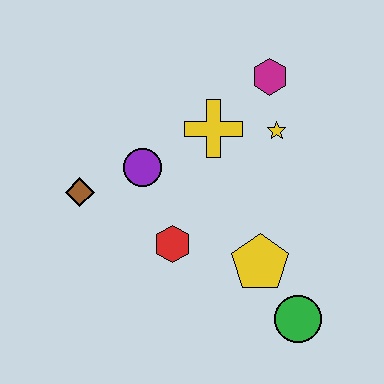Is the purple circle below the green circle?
No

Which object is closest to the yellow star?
The magenta hexagon is closest to the yellow star.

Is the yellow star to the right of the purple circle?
Yes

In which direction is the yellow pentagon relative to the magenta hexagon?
The yellow pentagon is below the magenta hexagon.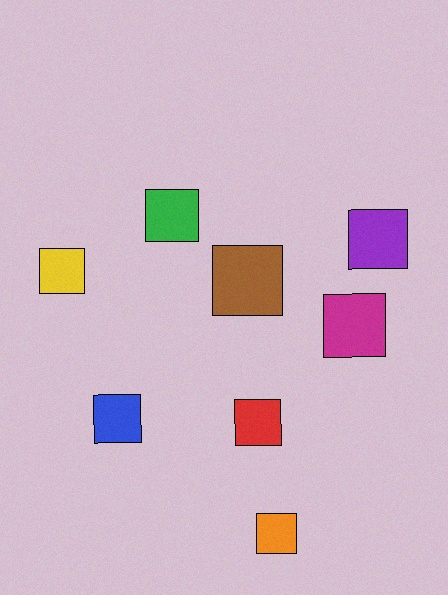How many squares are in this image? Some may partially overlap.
There are 8 squares.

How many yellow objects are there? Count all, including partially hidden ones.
There is 1 yellow object.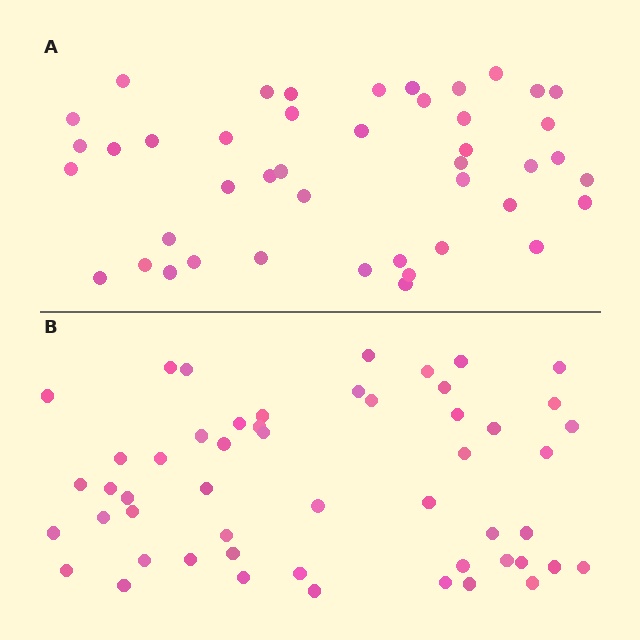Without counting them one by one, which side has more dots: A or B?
Region B (the bottom region) has more dots.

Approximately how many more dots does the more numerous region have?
Region B has roughly 8 or so more dots than region A.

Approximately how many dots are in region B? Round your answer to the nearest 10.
About 50 dots. (The exact count is 52, which rounds to 50.)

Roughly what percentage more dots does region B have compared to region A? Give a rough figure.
About 20% more.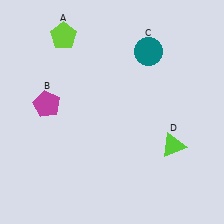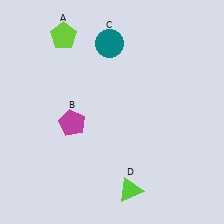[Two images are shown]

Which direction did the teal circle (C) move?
The teal circle (C) moved left.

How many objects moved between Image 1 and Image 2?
3 objects moved between the two images.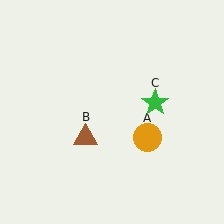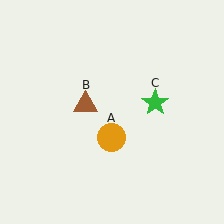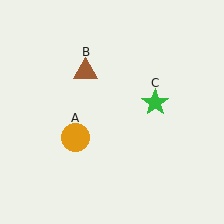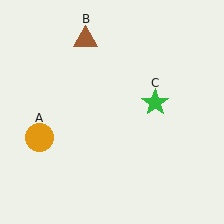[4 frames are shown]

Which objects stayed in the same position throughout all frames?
Green star (object C) remained stationary.